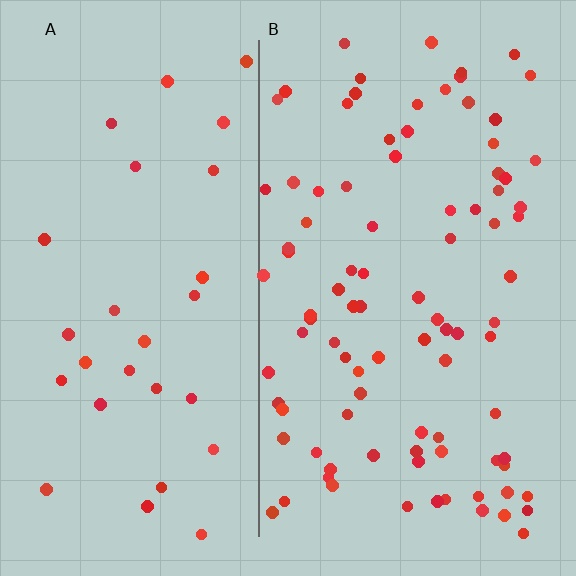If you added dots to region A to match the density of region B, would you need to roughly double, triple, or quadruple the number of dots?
Approximately triple.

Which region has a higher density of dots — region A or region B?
B (the right).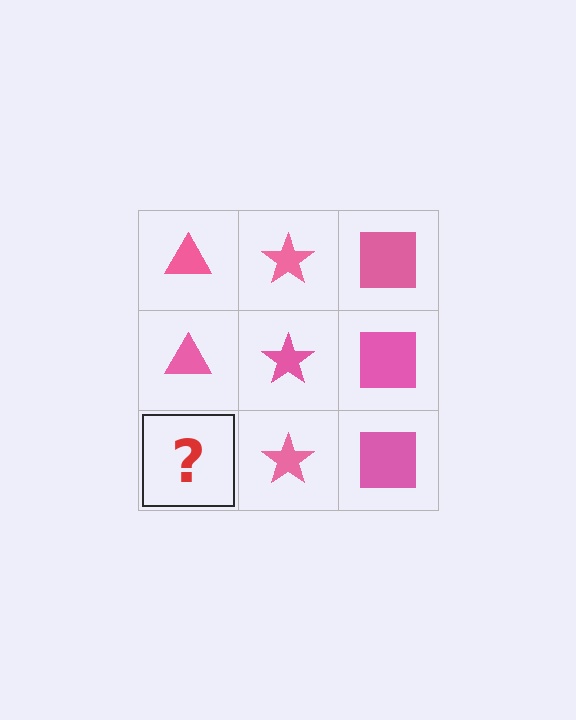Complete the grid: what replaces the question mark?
The question mark should be replaced with a pink triangle.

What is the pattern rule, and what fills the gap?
The rule is that each column has a consistent shape. The gap should be filled with a pink triangle.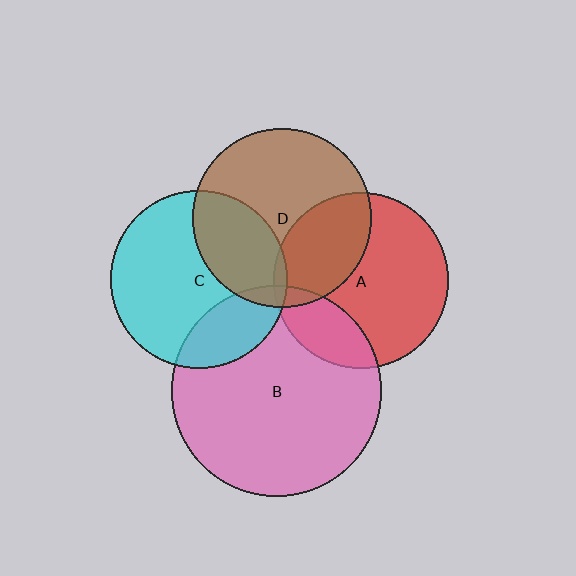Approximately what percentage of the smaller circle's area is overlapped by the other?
Approximately 30%.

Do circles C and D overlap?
Yes.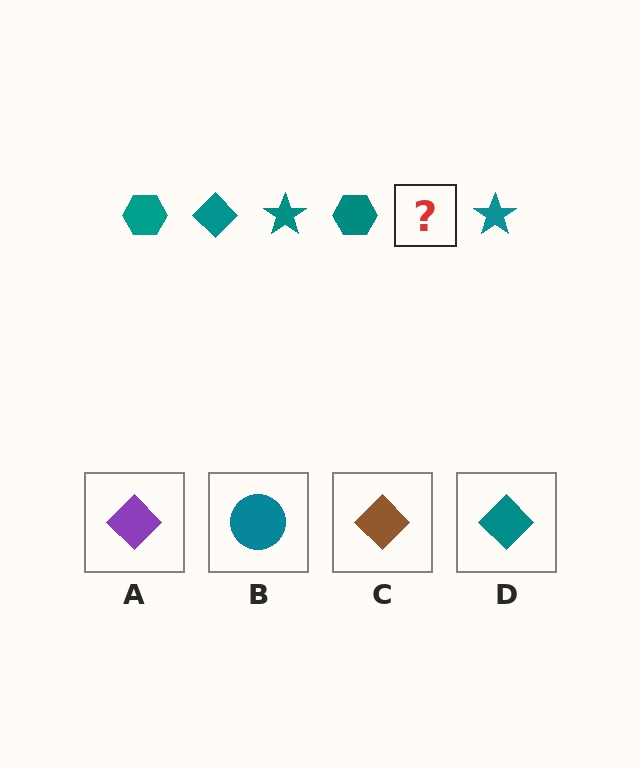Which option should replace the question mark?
Option D.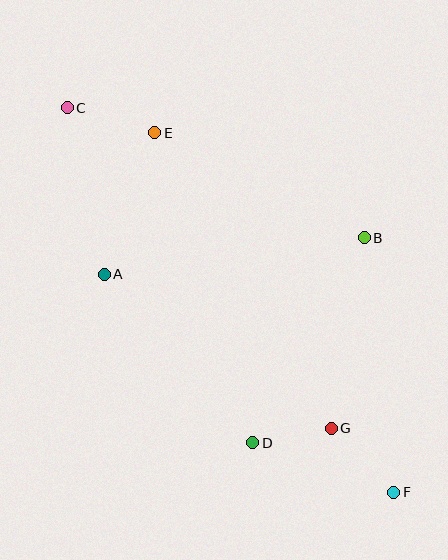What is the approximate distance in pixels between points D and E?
The distance between D and E is approximately 325 pixels.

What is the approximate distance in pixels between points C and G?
The distance between C and G is approximately 416 pixels.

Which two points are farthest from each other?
Points C and F are farthest from each other.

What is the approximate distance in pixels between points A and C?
The distance between A and C is approximately 171 pixels.